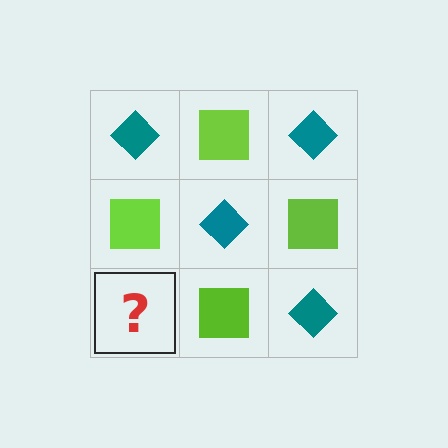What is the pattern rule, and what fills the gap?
The rule is that it alternates teal diamond and lime square in a checkerboard pattern. The gap should be filled with a teal diamond.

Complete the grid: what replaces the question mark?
The question mark should be replaced with a teal diamond.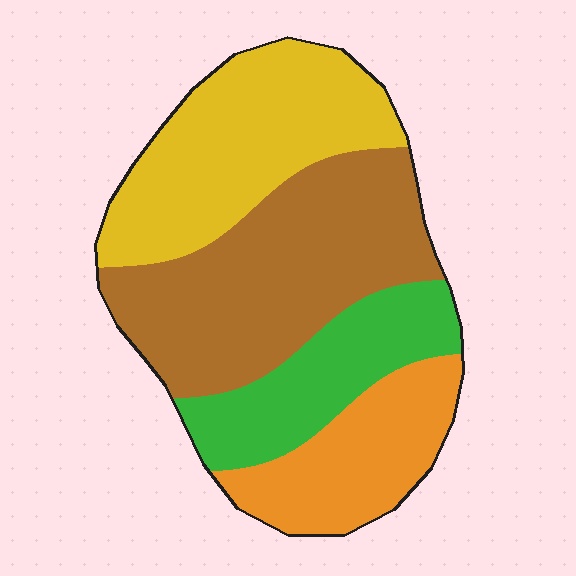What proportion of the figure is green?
Green covers 18% of the figure.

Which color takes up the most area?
Brown, at roughly 35%.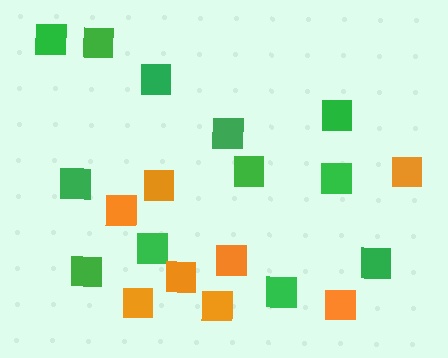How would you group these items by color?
There are 2 groups: one group of green squares (12) and one group of orange squares (8).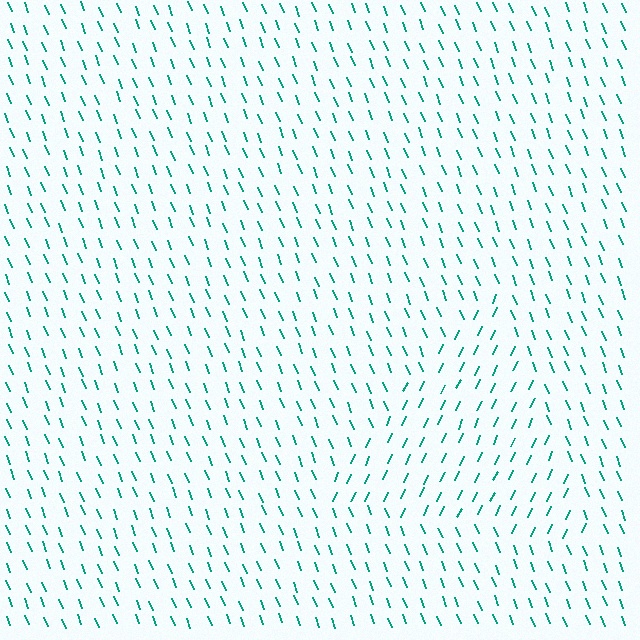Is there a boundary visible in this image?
Yes, there is a texture boundary formed by a change in line orientation.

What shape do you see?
I see a triangle.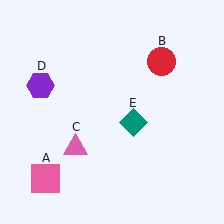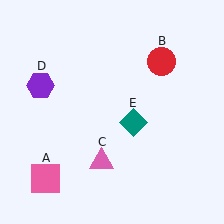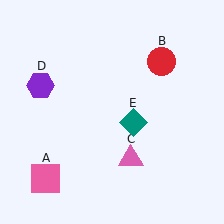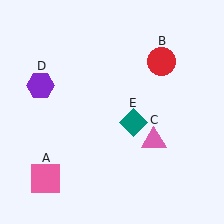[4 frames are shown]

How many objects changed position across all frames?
1 object changed position: pink triangle (object C).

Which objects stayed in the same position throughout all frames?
Pink square (object A) and red circle (object B) and purple hexagon (object D) and teal diamond (object E) remained stationary.